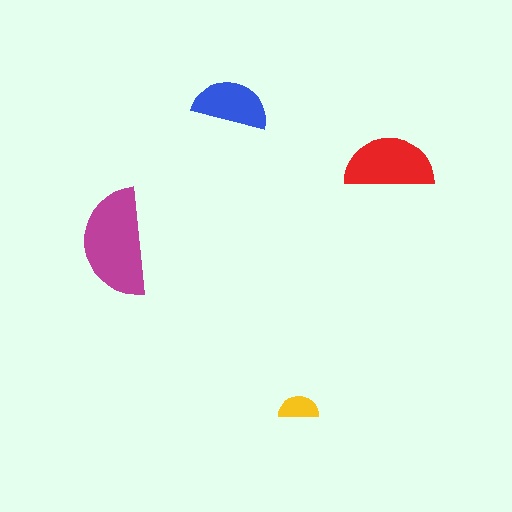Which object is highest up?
The blue semicircle is topmost.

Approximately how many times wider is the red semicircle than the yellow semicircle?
About 2 times wider.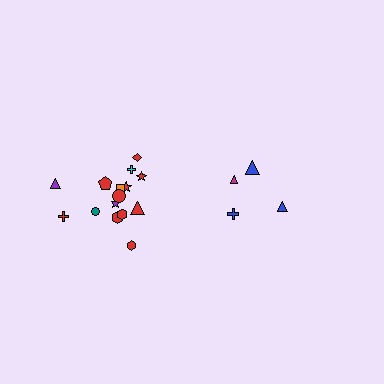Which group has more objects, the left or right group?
The left group.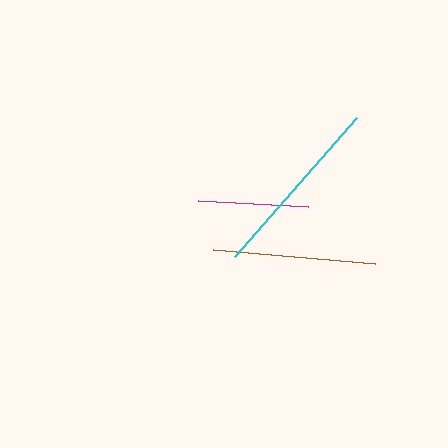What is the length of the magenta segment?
The magenta segment is approximately 110 pixels long.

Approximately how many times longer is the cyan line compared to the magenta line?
The cyan line is approximately 1.7 times the length of the magenta line.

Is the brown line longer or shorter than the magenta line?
The brown line is longer than the magenta line.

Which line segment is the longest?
The cyan line is the longest at approximately 185 pixels.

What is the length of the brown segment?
The brown segment is approximately 162 pixels long.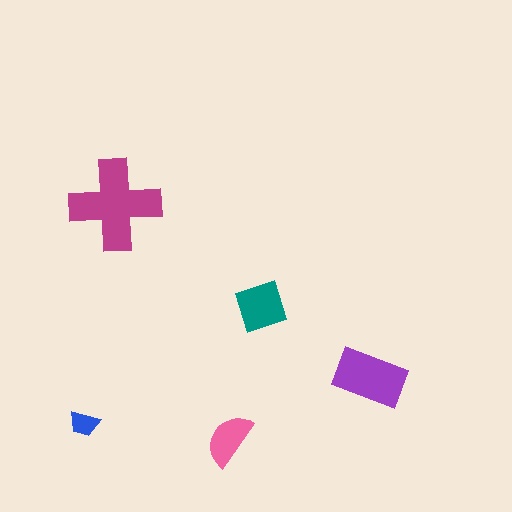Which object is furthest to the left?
The blue trapezoid is leftmost.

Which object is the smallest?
The blue trapezoid.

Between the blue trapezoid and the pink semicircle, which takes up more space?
The pink semicircle.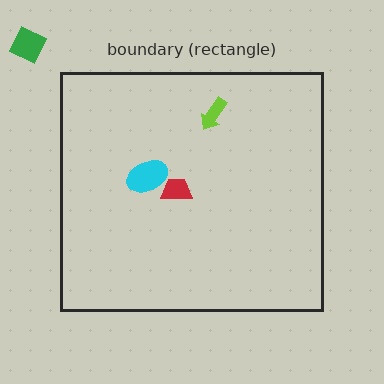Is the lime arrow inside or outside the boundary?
Inside.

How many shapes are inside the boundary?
3 inside, 1 outside.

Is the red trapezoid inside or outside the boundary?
Inside.